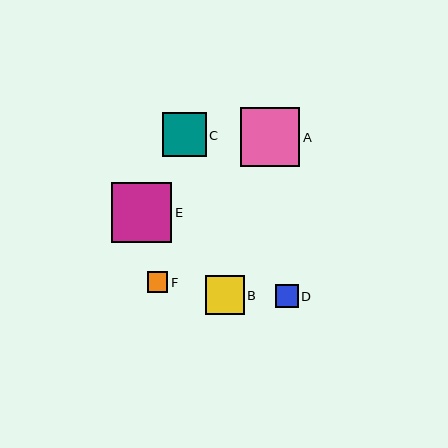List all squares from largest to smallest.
From largest to smallest: E, A, C, B, D, F.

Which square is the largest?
Square E is the largest with a size of approximately 60 pixels.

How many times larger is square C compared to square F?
Square C is approximately 2.2 times the size of square F.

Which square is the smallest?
Square F is the smallest with a size of approximately 20 pixels.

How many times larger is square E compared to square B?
Square E is approximately 1.5 times the size of square B.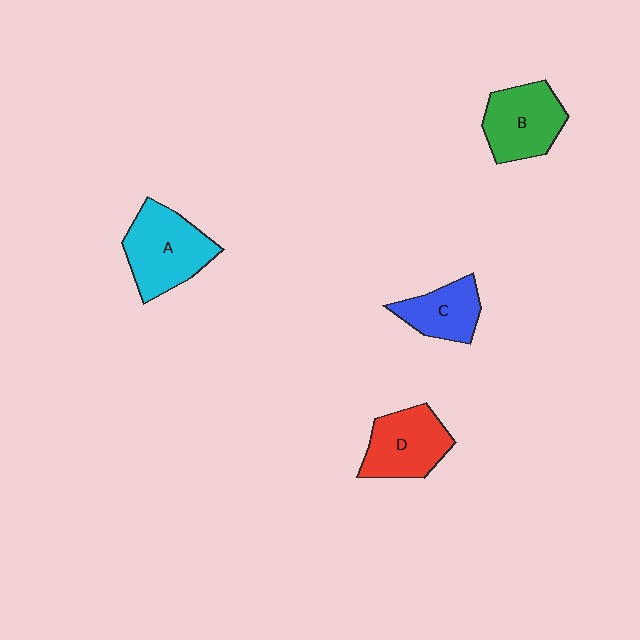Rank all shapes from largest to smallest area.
From largest to smallest: A (cyan), B (green), D (red), C (blue).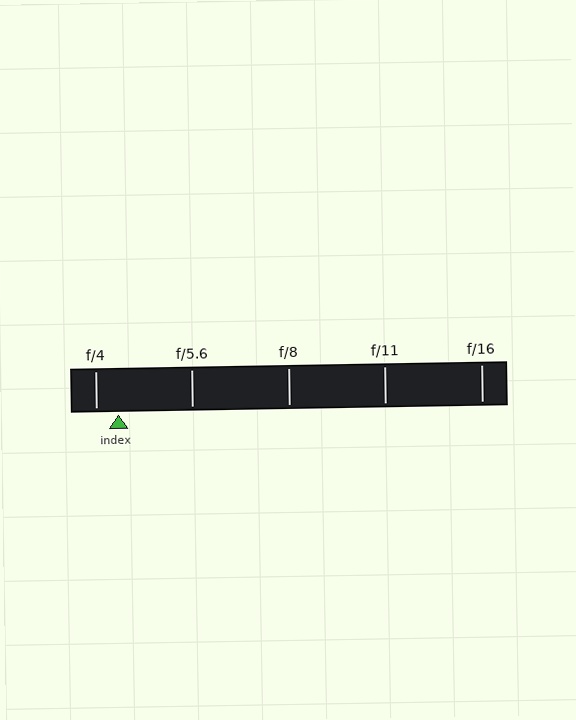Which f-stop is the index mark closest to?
The index mark is closest to f/4.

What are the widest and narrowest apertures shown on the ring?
The widest aperture shown is f/4 and the narrowest is f/16.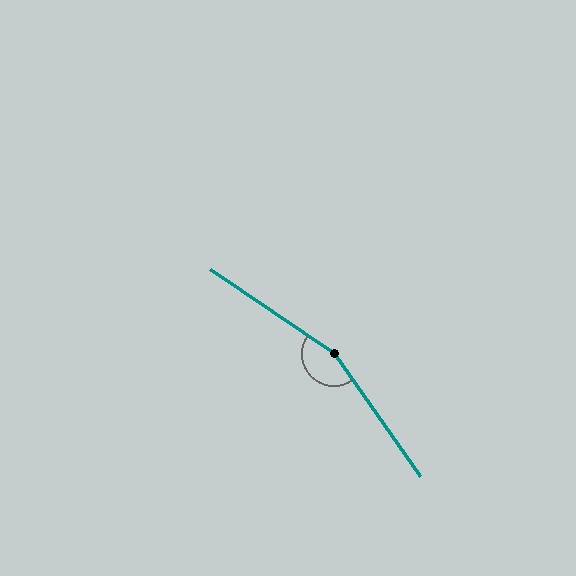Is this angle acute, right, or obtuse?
It is obtuse.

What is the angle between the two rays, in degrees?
Approximately 159 degrees.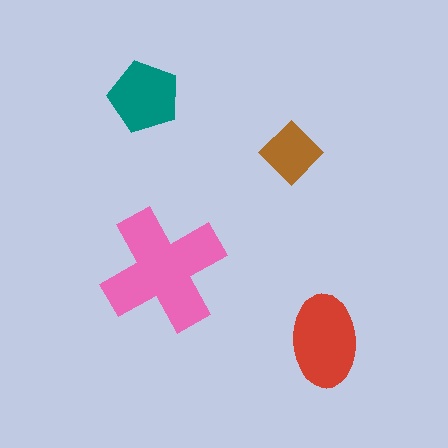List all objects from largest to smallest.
The pink cross, the red ellipse, the teal pentagon, the brown diamond.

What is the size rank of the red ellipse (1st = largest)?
2nd.